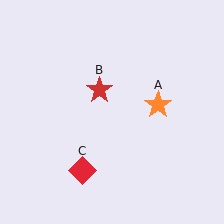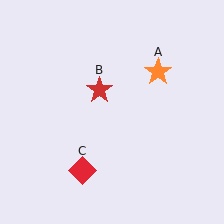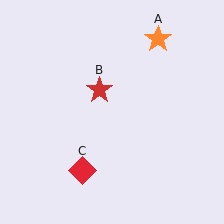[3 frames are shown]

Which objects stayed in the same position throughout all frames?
Red star (object B) and red diamond (object C) remained stationary.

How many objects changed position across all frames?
1 object changed position: orange star (object A).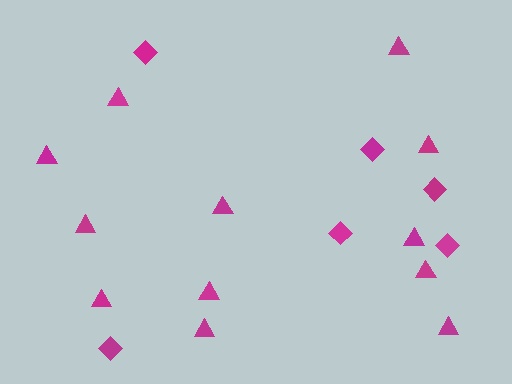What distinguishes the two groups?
There are 2 groups: one group of triangles (12) and one group of diamonds (6).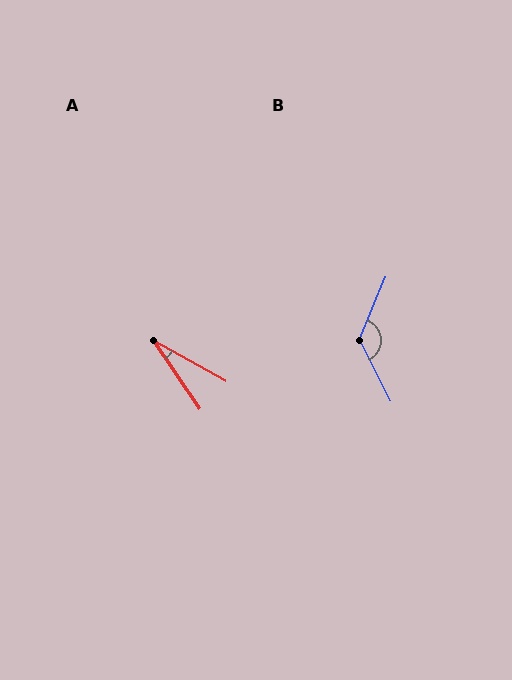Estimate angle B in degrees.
Approximately 131 degrees.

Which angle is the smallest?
A, at approximately 27 degrees.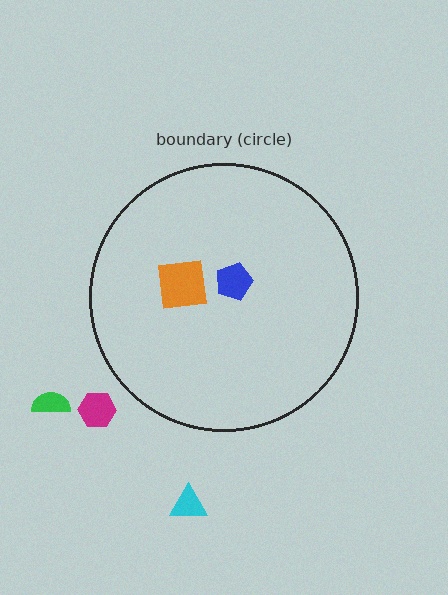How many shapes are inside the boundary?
2 inside, 3 outside.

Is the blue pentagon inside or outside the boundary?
Inside.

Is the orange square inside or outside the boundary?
Inside.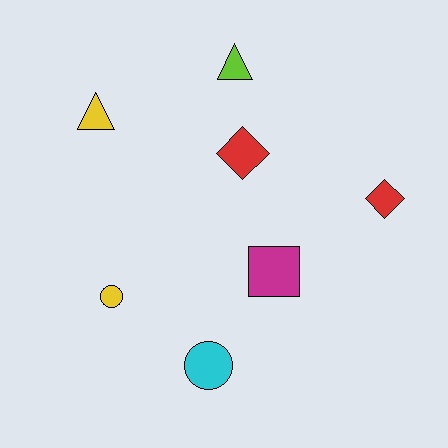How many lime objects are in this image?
There is 1 lime object.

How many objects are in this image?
There are 7 objects.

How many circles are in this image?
There are 2 circles.